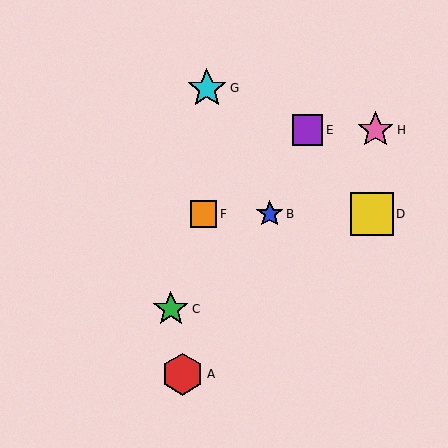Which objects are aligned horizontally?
Objects B, D, F are aligned horizontally.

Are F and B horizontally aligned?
Yes, both are at y≈214.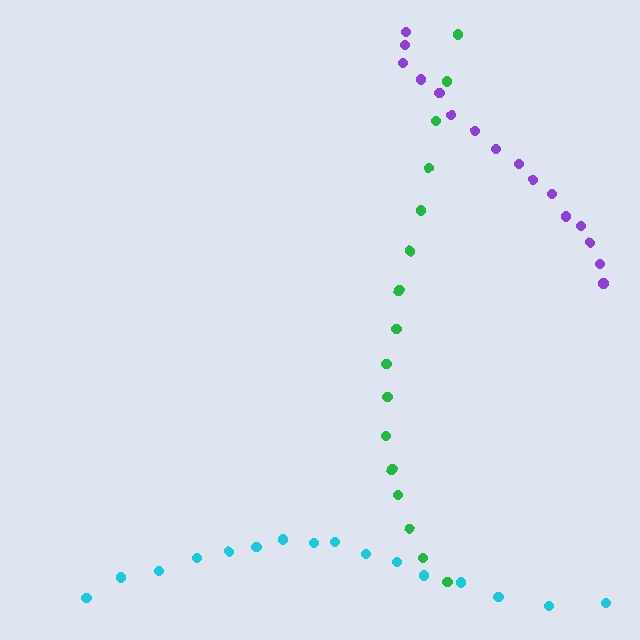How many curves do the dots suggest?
There are 3 distinct paths.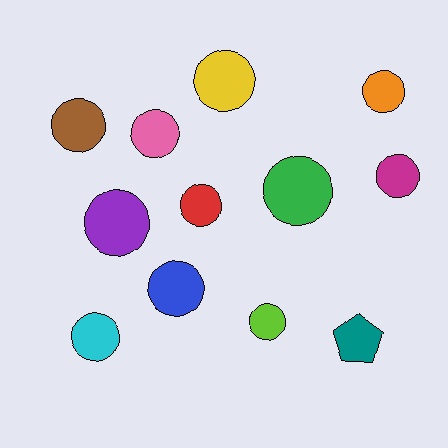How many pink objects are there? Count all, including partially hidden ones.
There is 1 pink object.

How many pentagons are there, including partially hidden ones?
There is 1 pentagon.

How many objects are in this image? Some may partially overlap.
There are 12 objects.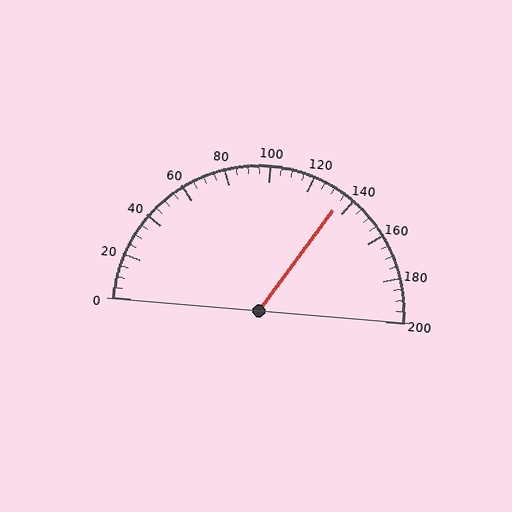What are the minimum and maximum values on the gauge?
The gauge ranges from 0 to 200.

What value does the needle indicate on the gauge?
The needle indicates approximately 135.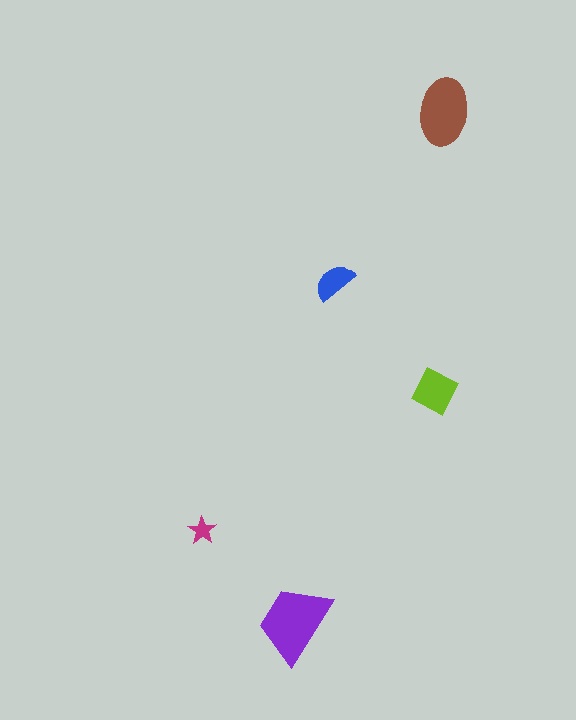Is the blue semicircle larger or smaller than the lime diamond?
Smaller.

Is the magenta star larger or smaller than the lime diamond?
Smaller.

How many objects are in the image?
There are 5 objects in the image.